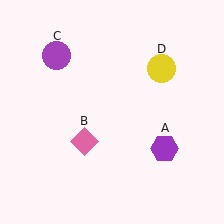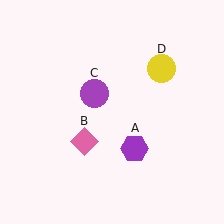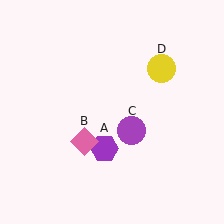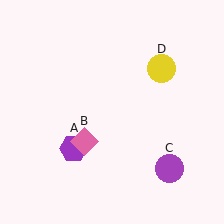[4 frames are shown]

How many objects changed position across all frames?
2 objects changed position: purple hexagon (object A), purple circle (object C).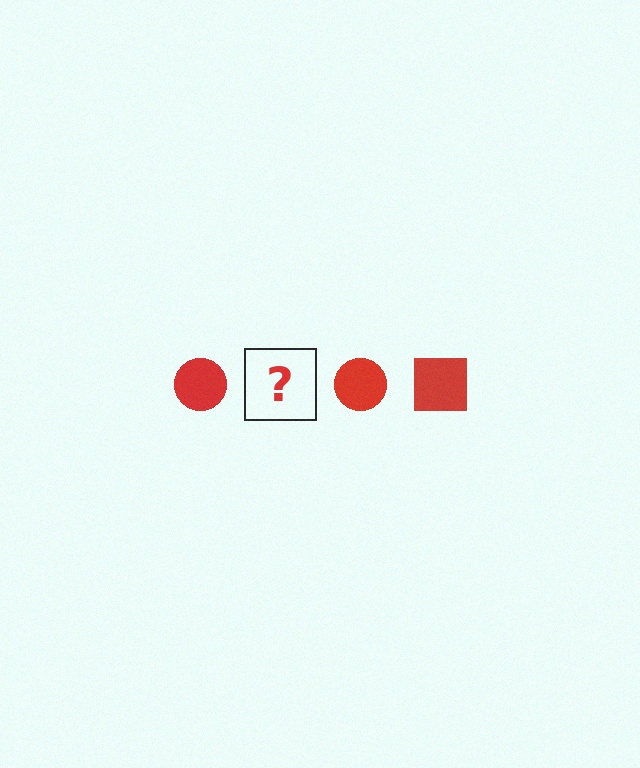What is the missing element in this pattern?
The missing element is a red square.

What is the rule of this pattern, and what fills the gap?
The rule is that the pattern cycles through circle, square shapes in red. The gap should be filled with a red square.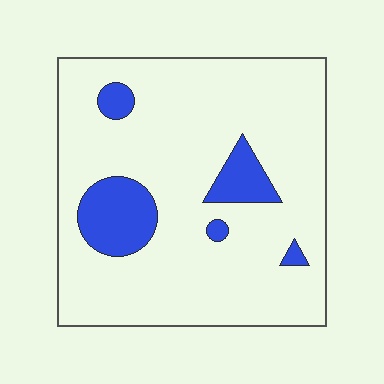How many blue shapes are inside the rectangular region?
5.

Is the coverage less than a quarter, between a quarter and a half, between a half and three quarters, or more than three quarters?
Less than a quarter.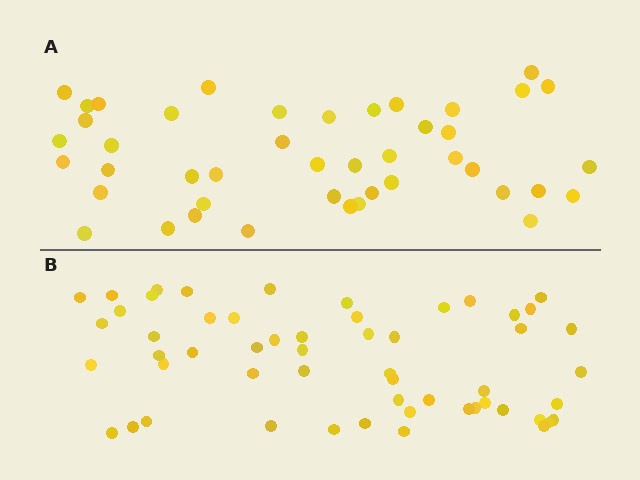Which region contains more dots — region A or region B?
Region B (the bottom region) has more dots.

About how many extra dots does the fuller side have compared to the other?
Region B has roughly 12 or so more dots than region A.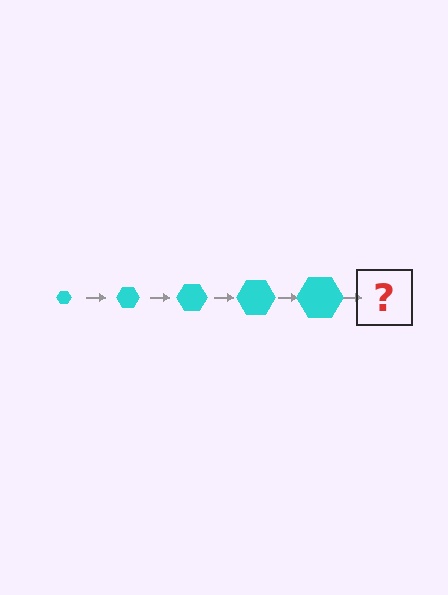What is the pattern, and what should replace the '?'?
The pattern is that the hexagon gets progressively larger each step. The '?' should be a cyan hexagon, larger than the previous one.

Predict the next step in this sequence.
The next step is a cyan hexagon, larger than the previous one.